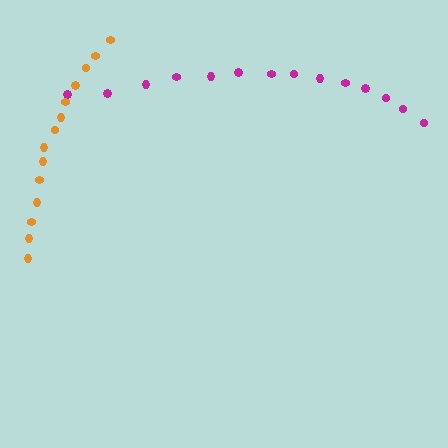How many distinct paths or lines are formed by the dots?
There are 2 distinct paths.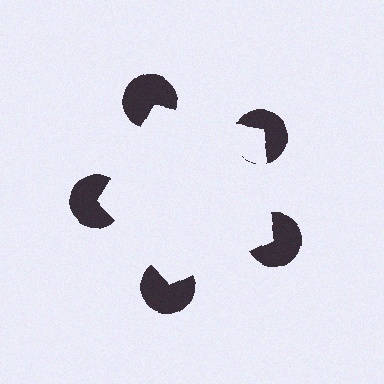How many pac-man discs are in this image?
There are 5 — one at each vertex of the illusory pentagon.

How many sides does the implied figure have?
5 sides.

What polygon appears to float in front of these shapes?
An illusory pentagon — its edges are inferred from the aligned wedge cuts in the pac-man discs, not physically drawn.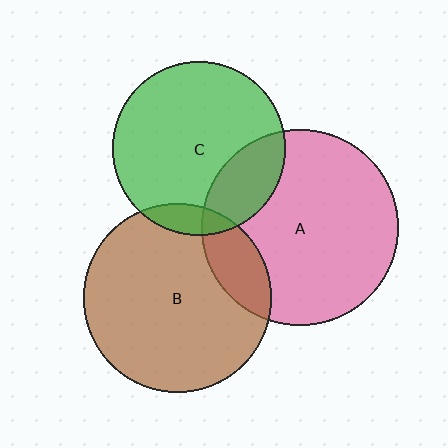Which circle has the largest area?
Circle A (pink).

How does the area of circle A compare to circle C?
Approximately 1.3 times.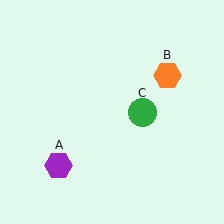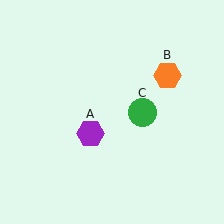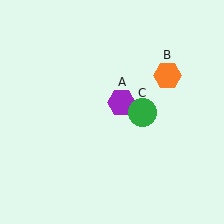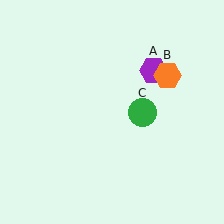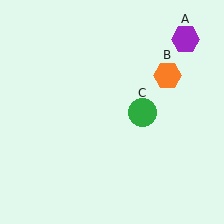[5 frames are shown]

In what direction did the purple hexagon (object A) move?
The purple hexagon (object A) moved up and to the right.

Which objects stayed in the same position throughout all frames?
Orange hexagon (object B) and green circle (object C) remained stationary.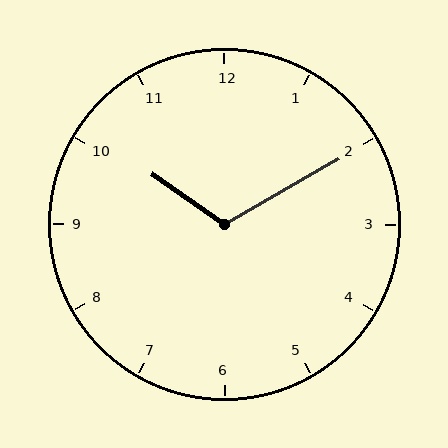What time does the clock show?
10:10.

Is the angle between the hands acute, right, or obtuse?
It is obtuse.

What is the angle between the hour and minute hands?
Approximately 115 degrees.